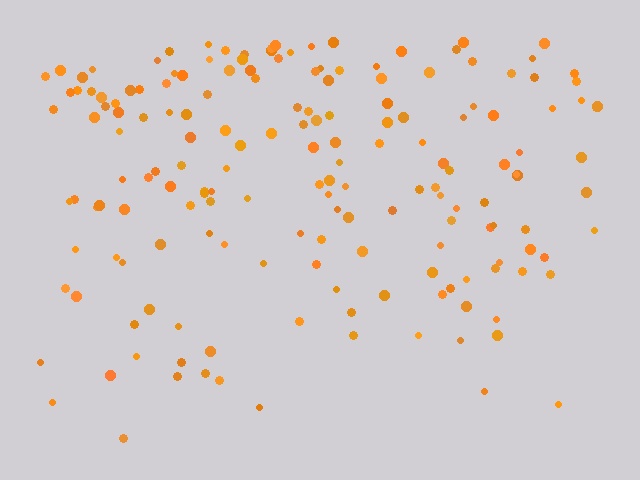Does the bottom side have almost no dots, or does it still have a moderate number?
Still a moderate number, just noticeably fewer than the top.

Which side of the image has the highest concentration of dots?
The top.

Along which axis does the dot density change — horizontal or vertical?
Vertical.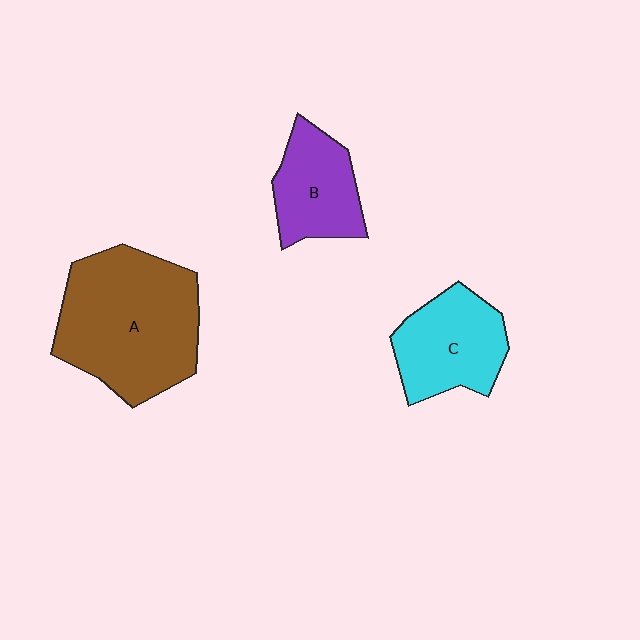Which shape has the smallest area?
Shape B (purple).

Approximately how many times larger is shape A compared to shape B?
Approximately 2.1 times.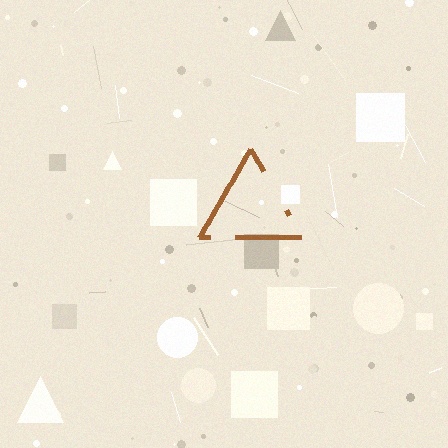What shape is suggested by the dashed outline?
The dashed outline suggests a triangle.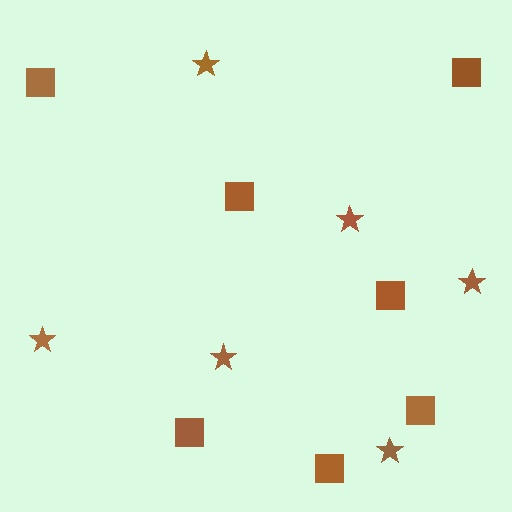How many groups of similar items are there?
There are 2 groups: one group of squares (7) and one group of stars (6).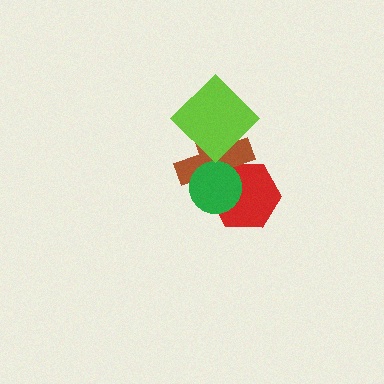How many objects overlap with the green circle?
2 objects overlap with the green circle.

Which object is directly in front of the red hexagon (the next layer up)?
The brown cross is directly in front of the red hexagon.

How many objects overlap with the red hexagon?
2 objects overlap with the red hexagon.